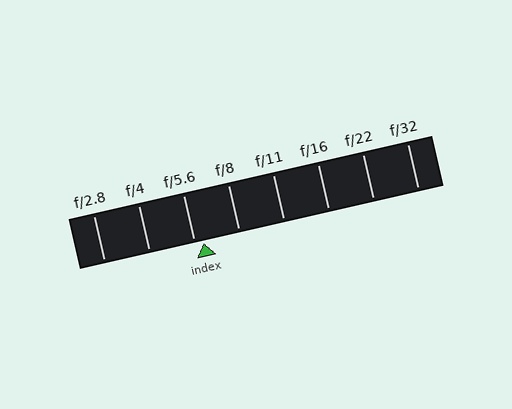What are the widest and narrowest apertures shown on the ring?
The widest aperture shown is f/2.8 and the narrowest is f/32.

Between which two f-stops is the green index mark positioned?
The index mark is between f/5.6 and f/8.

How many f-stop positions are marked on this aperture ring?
There are 8 f-stop positions marked.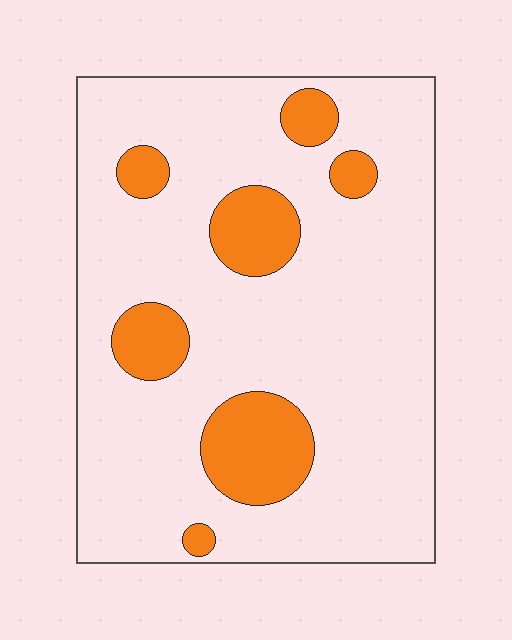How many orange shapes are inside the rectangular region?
7.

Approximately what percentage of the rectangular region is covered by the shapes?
Approximately 15%.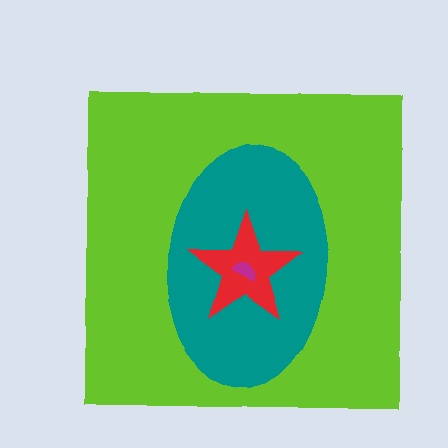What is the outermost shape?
The lime square.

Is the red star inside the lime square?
Yes.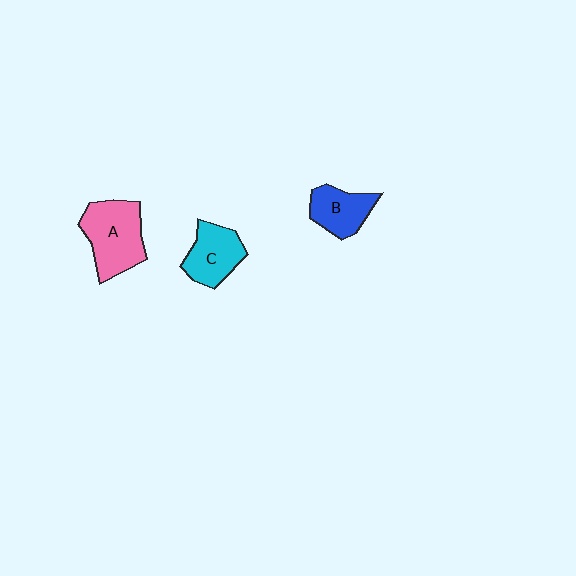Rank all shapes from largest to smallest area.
From largest to smallest: A (pink), C (cyan), B (blue).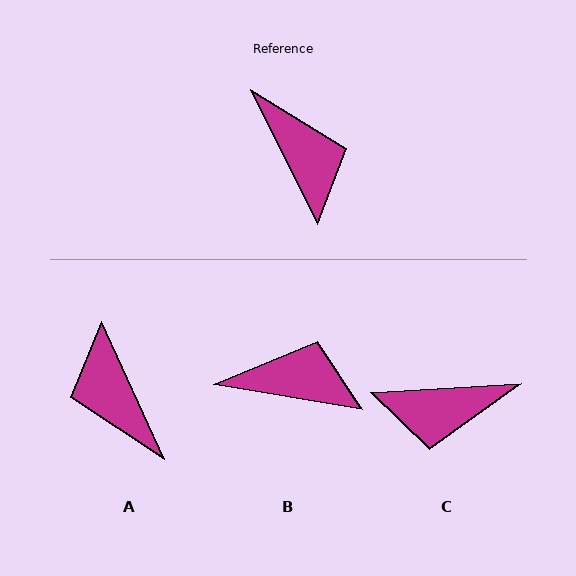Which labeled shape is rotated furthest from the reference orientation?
A, about 178 degrees away.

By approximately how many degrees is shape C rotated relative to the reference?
Approximately 113 degrees clockwise.